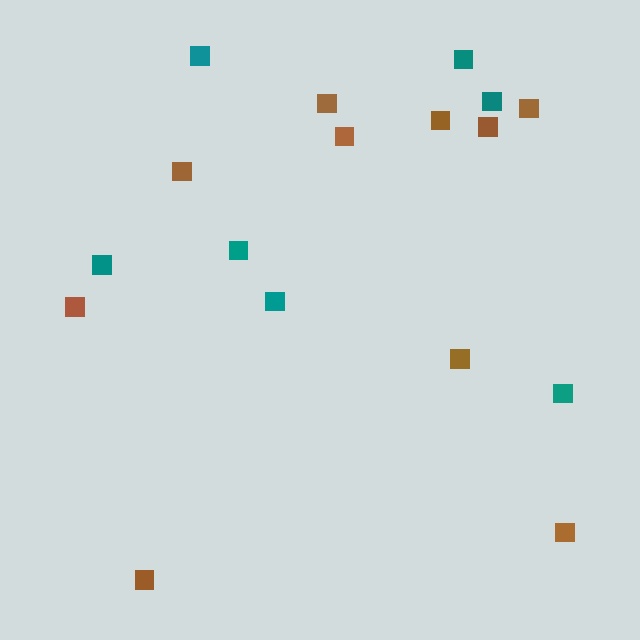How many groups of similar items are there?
There are 2 groups: one group of teal squares (7) and one group of brown squares (10).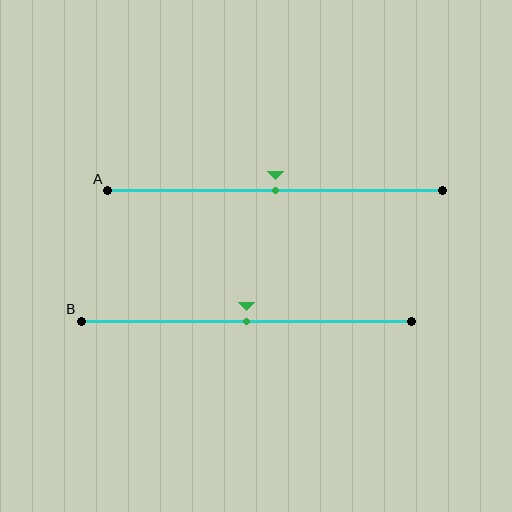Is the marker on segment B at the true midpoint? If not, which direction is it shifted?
Yes, the marker on segment B is at the true midpoint.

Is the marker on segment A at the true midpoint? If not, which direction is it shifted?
Yes, the marker on segment A is at the true midpoint.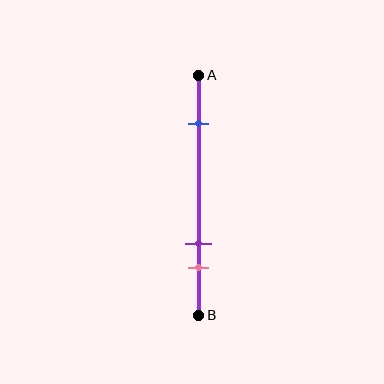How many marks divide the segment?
There are 3 marks dividing the segment.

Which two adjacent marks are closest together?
The purple and pink marks are the closest adjacent pair.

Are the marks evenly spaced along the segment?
No, the marks are not evenly spaced.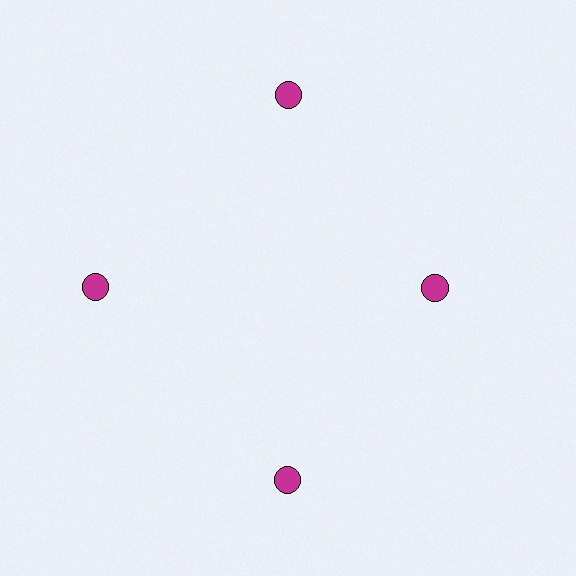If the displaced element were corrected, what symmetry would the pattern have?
It would have 4-fold rotational symmetry — the pattern would map onto itself every 90 degrees.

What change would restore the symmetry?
The symmetry would be restored by moving it outward, back onto the ring so that all 4 circles sit at equal angles and equal distance from the center.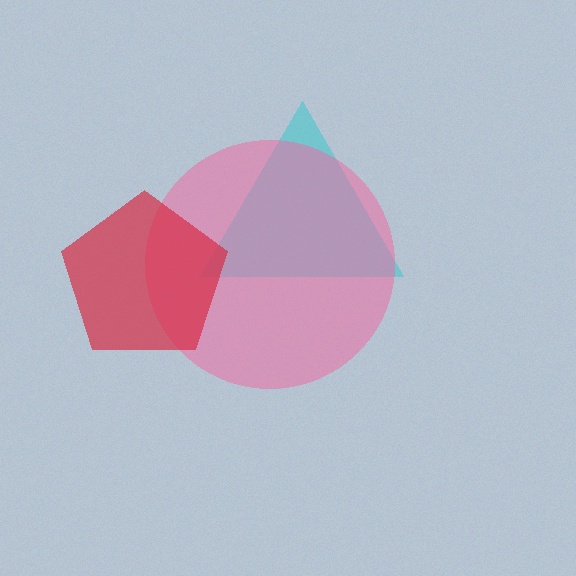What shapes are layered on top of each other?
The layered shapes are: a cyan triangle, a pink circle, a red pentagon.